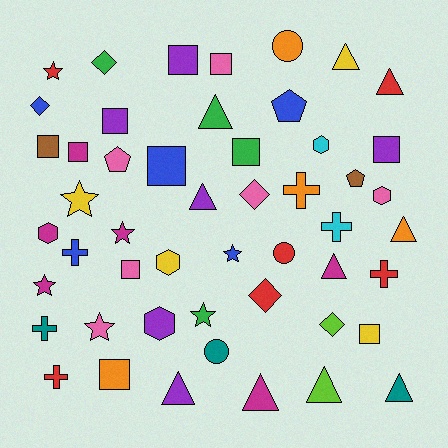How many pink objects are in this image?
There are 6 pink objects.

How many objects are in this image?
There are 50 objects.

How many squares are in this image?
There are 11 squares.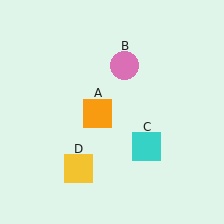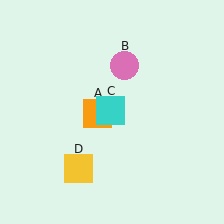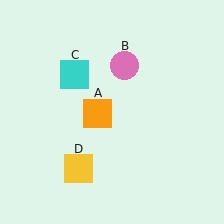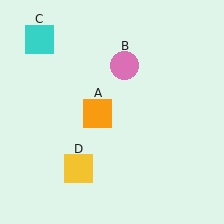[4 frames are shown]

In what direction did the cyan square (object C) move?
The cyan square (object C) moved up and to the left.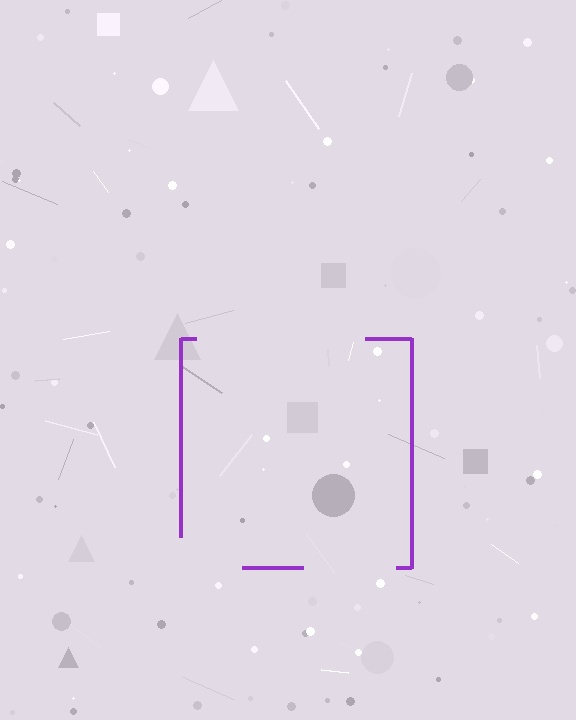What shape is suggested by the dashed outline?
The dashed outline suggests a square.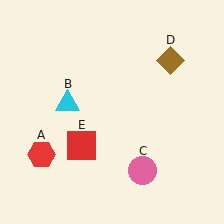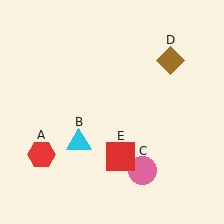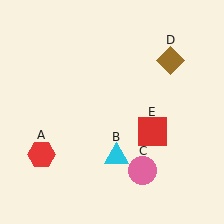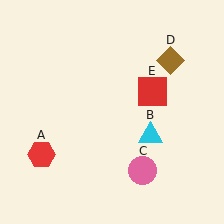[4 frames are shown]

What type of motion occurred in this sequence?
The cyan triangle (object B), red square (object E) rotated counterclockwise around the center of the scene.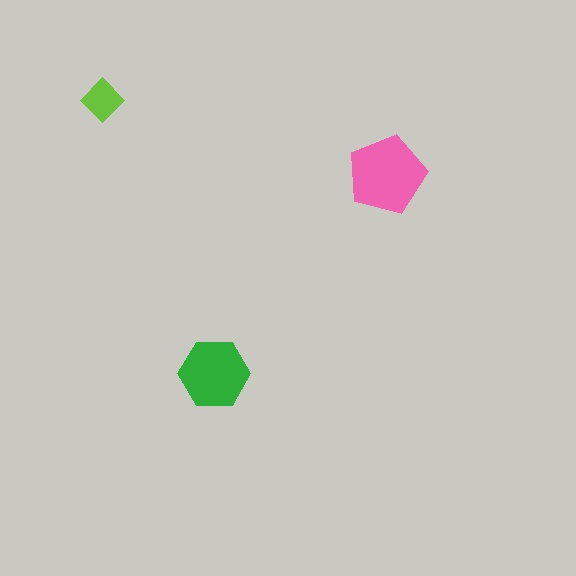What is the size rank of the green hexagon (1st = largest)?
2nd.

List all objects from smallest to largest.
The lime diamond, the green hexagon, the pink pentagon.